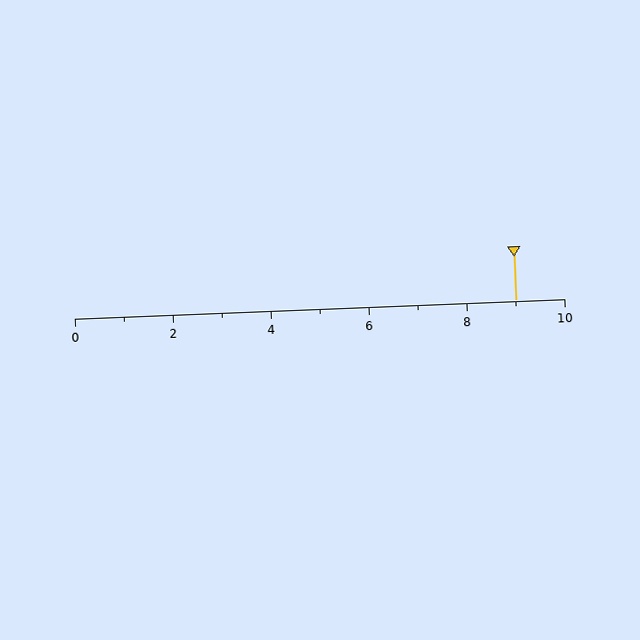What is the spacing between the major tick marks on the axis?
The major ticks are spaced 2 apart.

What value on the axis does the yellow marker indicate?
The marker indicates approximately 9.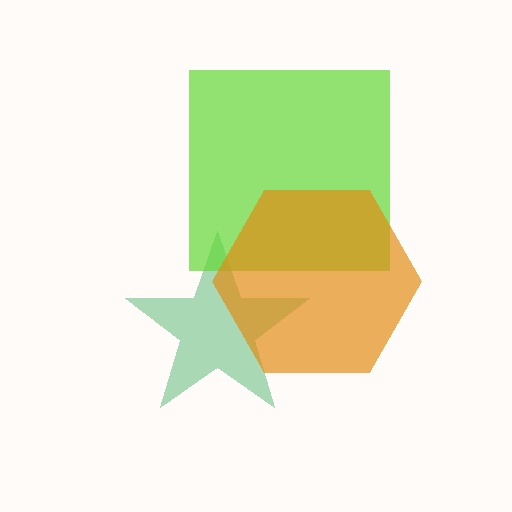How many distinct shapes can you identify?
There are 3 distinct shapes: a green star, a lime square, an orange hexagon.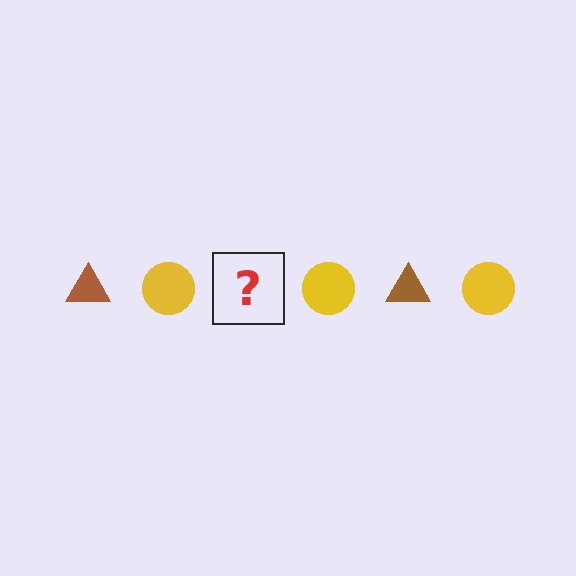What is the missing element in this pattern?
The missing element is a brown triangle.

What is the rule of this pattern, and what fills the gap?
The rule is that the pattern alternates between brown triangle and yellow circle. The gap should be filled with a brown triangle.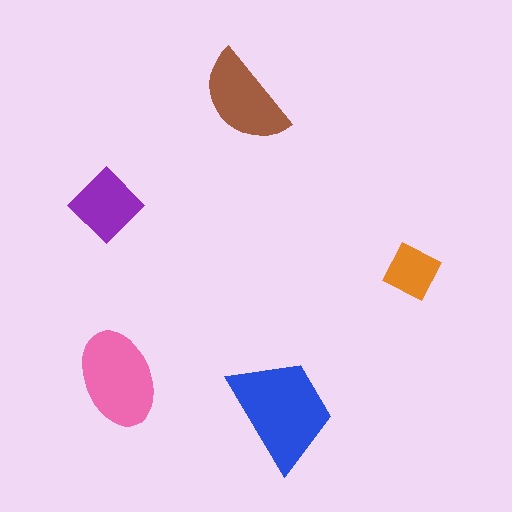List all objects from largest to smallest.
The blue trapezoid, the pink ellipse, the brown semicircle, the purple diamond, the orange square.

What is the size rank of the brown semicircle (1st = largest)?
3rd.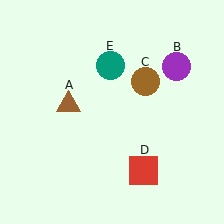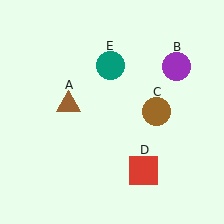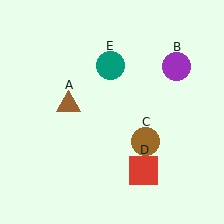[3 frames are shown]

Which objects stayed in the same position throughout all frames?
Brown triangle (object A) and purple circle (object B) and red square (object D) and teal circle (object E) remained stationary.